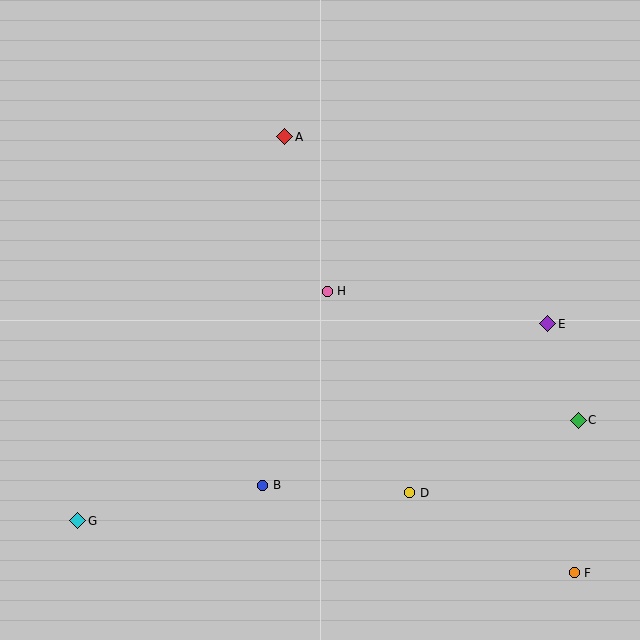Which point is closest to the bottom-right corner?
Point F is closest to the bottom-right corner.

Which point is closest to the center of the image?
Point H at (327, 291) is closest to the center.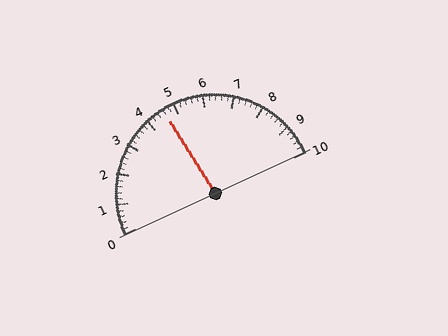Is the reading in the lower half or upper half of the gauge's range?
The reading is in the lower half of the range (0 to 10).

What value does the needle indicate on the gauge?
The needle indicates approximately 4.6.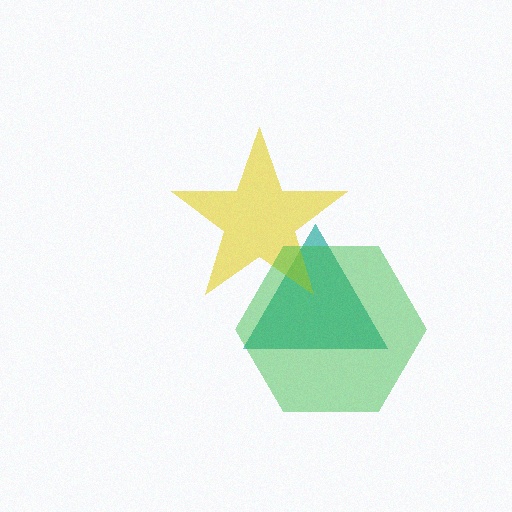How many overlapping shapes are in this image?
There are 3 overlapping shapes in the image.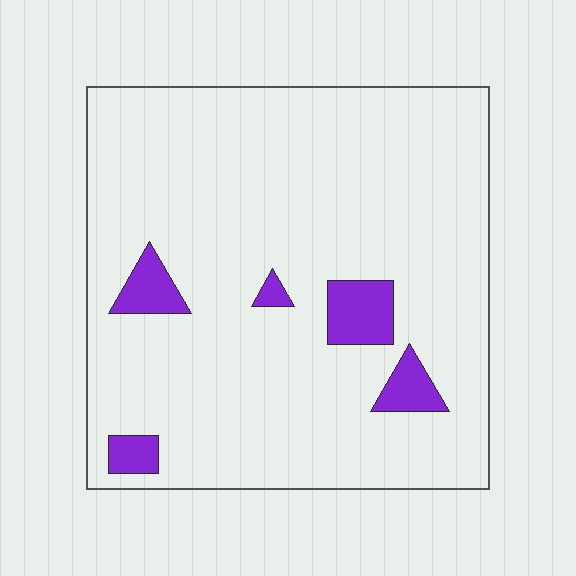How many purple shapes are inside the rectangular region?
5.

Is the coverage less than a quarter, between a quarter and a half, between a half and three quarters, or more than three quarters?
Less than a quarter.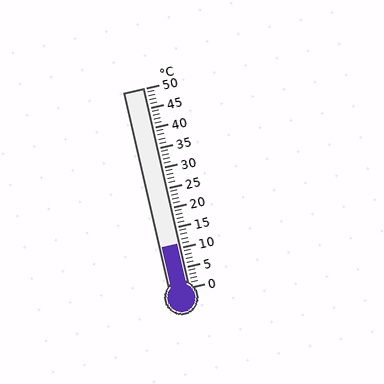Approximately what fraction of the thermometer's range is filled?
The thermometer is filled to approximately 20% of its range.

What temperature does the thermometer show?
The thermometer shows approximately 11°C.